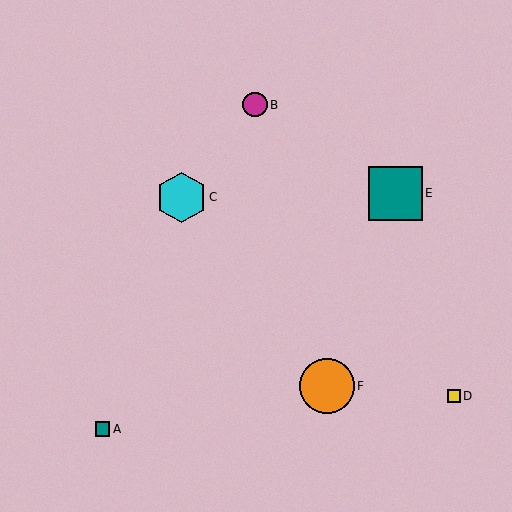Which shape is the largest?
The orange circle (labeled F) is the largest.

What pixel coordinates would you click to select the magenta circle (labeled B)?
Click at (255, 105) to select the magenta circle B.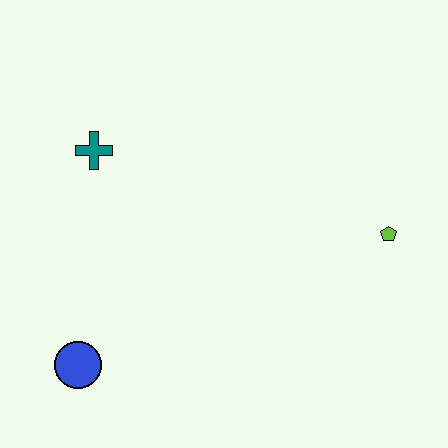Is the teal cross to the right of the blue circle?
Yes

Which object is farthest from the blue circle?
The lime pentagon is farthest from the blue circle.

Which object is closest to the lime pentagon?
The teal cross is closest to the lime pentagon.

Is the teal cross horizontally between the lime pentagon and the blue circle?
Yes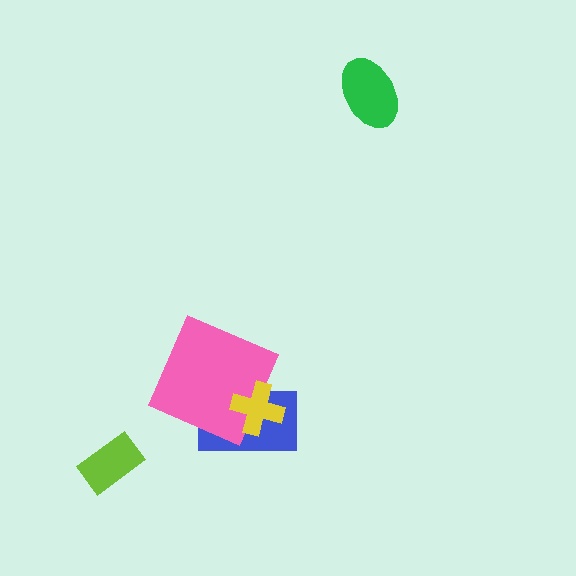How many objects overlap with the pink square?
2 objects overlap with the pink square.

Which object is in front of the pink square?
The yellow cross is in front of the pink square.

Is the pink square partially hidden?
Yes, it is partially covered by another shape.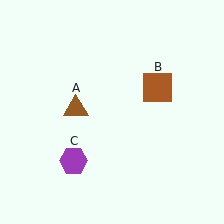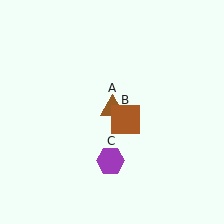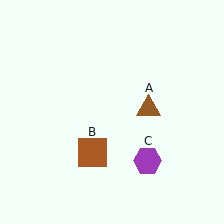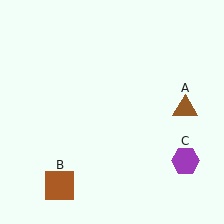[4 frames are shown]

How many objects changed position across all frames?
3 objects changed position: brown triangle (object A), brown square (object B), purple hexagon (object C).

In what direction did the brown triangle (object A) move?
The brown triangle (object A) moved right.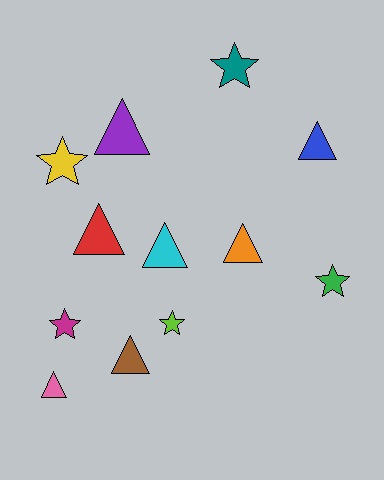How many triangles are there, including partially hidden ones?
There are 7 triangles.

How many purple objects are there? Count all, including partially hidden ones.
There is 1 purple object.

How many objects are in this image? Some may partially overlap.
There are 12 objects.